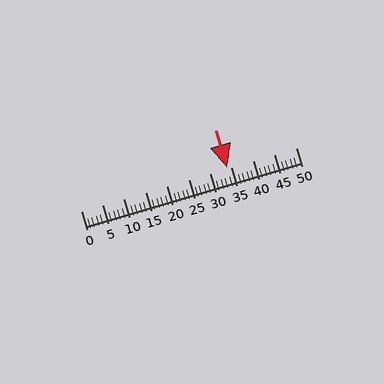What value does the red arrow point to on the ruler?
The red arrow points to approximately 34.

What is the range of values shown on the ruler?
The ruler shows values from 0 to 50.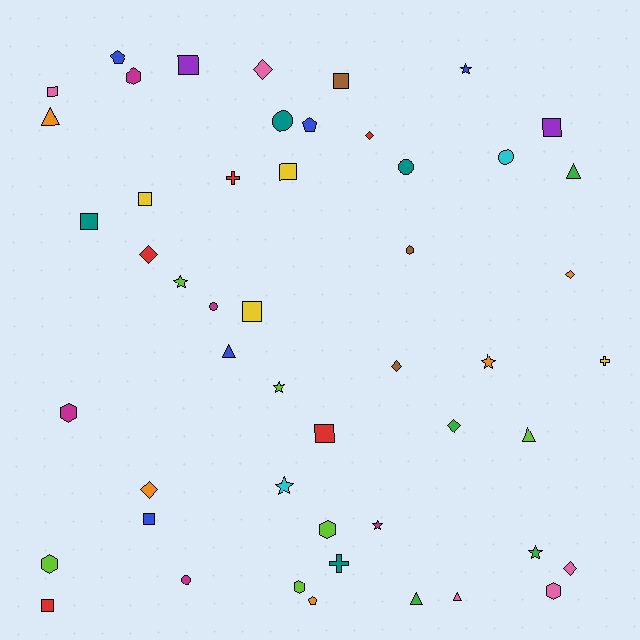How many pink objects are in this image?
There are 5 pink objects.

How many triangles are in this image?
There are 6 triangles.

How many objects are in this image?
There are 50 objects.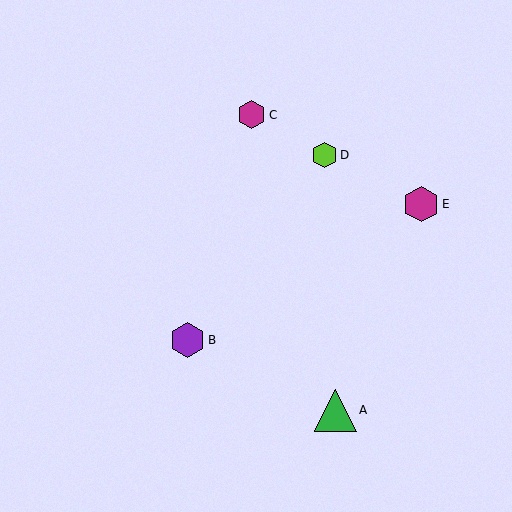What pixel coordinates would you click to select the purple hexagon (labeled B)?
Click at (188, 340) to select the purple hexagon B.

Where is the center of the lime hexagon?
The center of the lime hexagon is at (325, 155).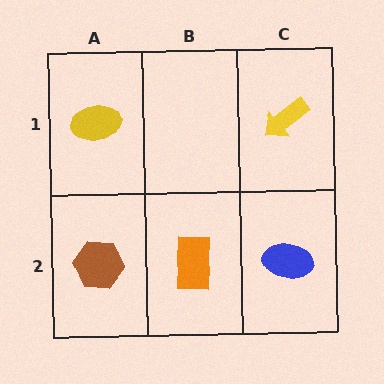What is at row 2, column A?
A brown hexagon.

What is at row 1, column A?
A yellow ellipse.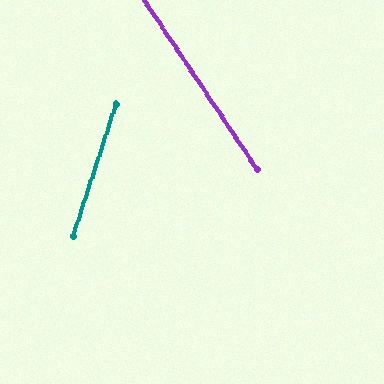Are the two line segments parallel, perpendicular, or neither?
Neither parallel nor perpendicular — they differ by about 51°.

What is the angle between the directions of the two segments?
Approximately 51 degrees.